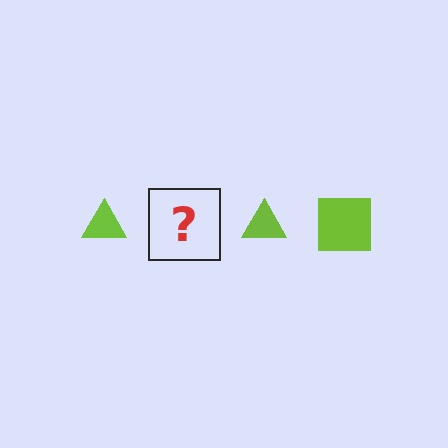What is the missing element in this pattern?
The missing element is a lime square.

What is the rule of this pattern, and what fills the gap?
The rule is that the pattern cycles through triangle, square shapes in lime. The gap should be filled with a lime square.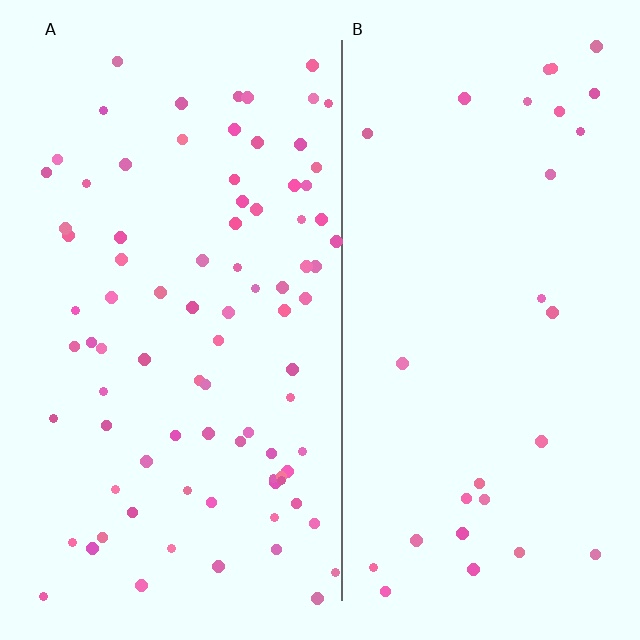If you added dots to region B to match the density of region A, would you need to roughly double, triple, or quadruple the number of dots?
Approximately triple.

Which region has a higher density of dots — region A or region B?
A (the left).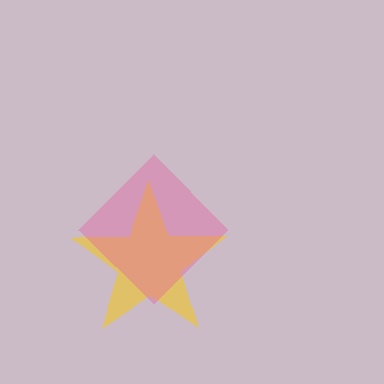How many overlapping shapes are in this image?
There are 2 overlapping shapes in the image.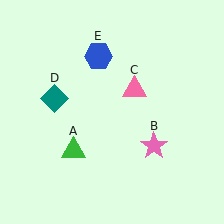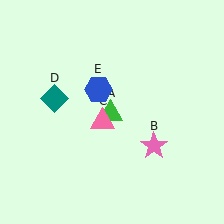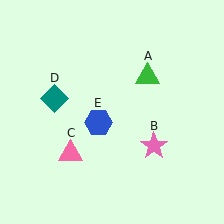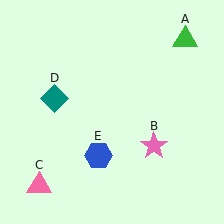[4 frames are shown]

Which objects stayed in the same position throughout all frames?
Pink star (object B) and teal diamond (object D) remained stationary.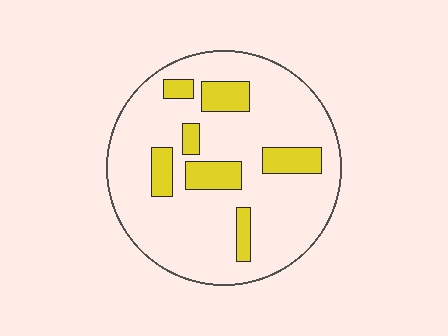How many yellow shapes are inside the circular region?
7.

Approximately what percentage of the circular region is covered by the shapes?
Approximately 20%.